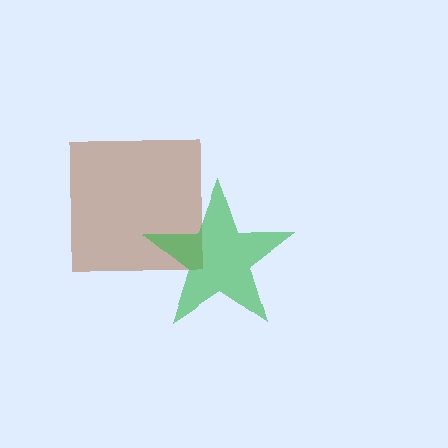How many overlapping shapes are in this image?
There are 2 overlapping shapes in the image.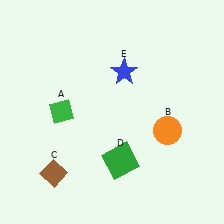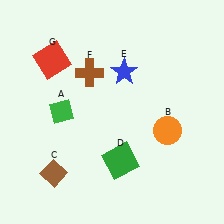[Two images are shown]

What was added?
A brown cross (F), a red square (G) were added in Image 2.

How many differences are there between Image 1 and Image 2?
There are 2 differences between the two images.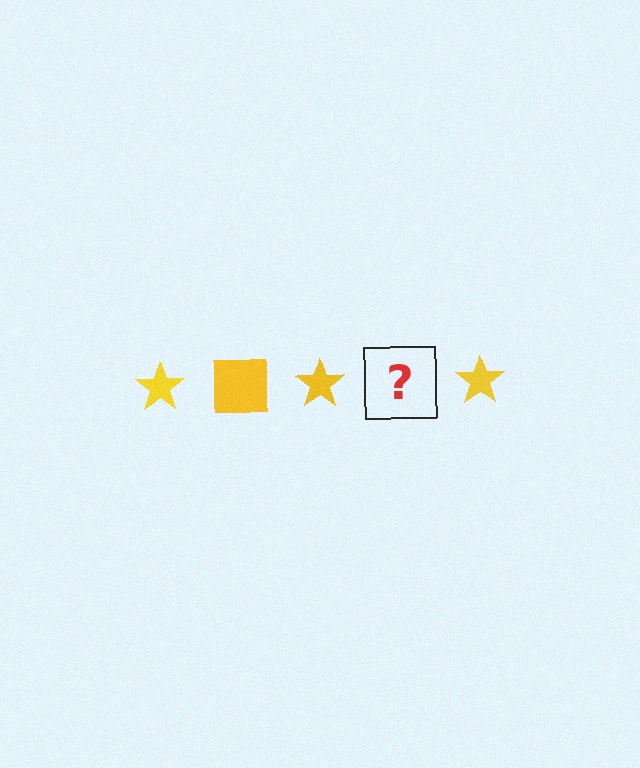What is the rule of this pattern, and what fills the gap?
The rule is that the pattern cycles through star, square shapes in yellow. The gap should be filled with a yellow square.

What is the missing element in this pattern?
The missing element is a yellow square.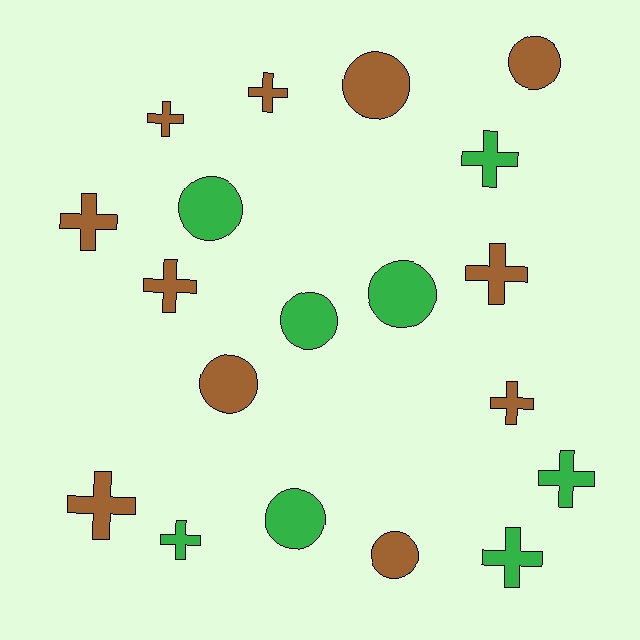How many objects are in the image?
There are 19 objects.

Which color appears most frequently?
Brown, with 11 objects.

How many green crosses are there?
There are 4 green crosses.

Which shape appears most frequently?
Cross, with 11 objects.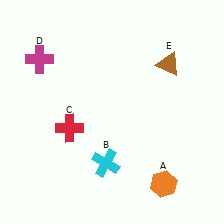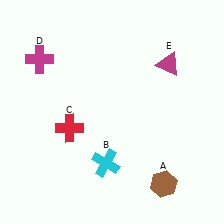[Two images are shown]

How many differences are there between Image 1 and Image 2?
There are 2 differences between the two images.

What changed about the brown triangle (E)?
In Image 1, E is brown. In Image 2, it changed to magenta.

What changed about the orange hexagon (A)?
In Image 1, A is orange. In Image 2, it changed to brown.